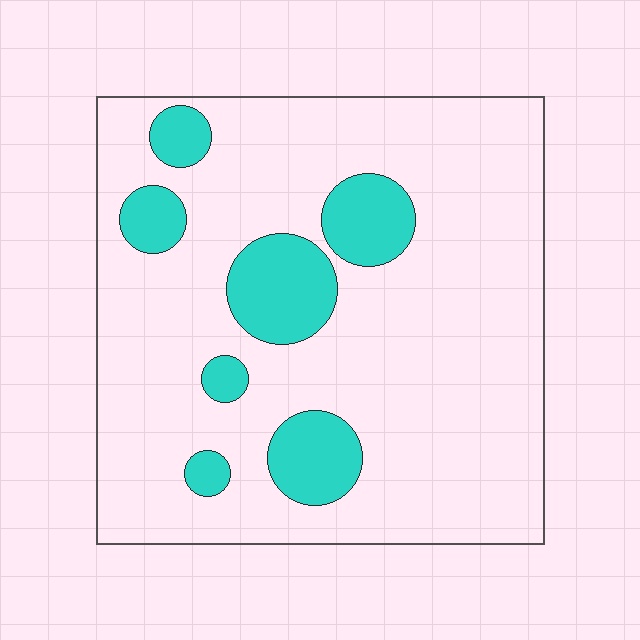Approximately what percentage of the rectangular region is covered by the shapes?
Approximately 15%.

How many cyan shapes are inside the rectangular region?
7.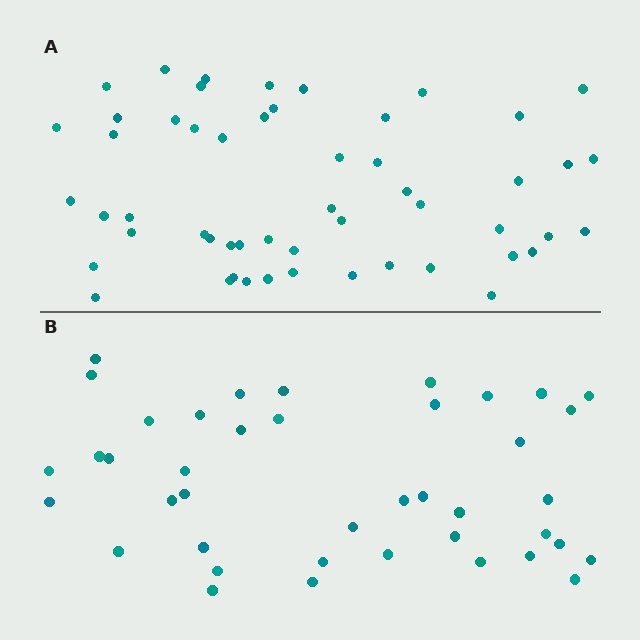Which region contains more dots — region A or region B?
Region A (the top region) has more dots.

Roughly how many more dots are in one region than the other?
Region A has roughly 12 or so more dots than region B.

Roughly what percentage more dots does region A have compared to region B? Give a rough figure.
About 30% more.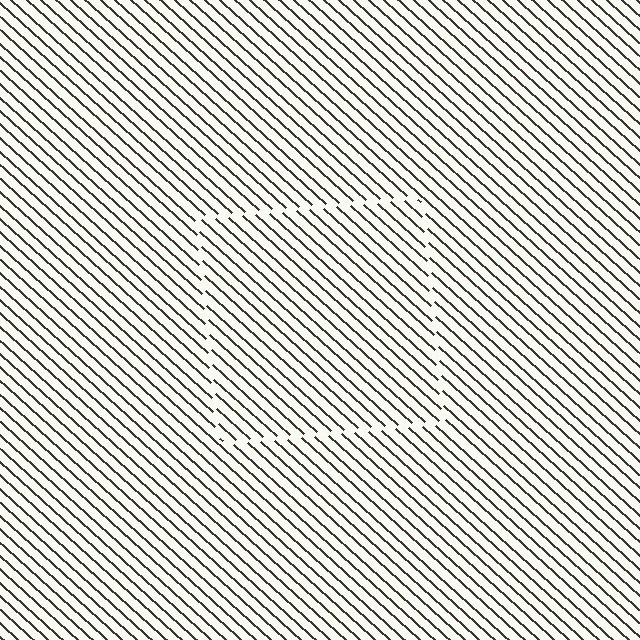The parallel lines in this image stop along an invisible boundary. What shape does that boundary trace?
An illusory square. The interior of the shape contains the same grating, shifted by half a period — the contour is defined by the phase discontinuity where line-ends from the inner and outer gratings abut.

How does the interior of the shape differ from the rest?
The interior of the shape contains the same grating, shifted by half a period — the contour is defined by the phase discontinuity where line-ends from the inner and outer gratings abut.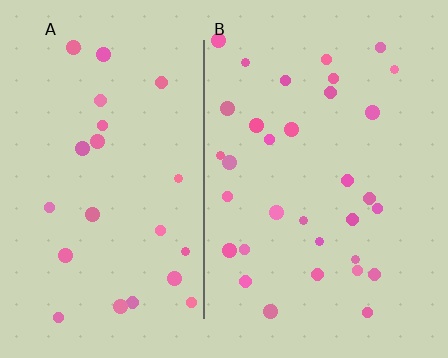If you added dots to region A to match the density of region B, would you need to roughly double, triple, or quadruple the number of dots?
Approximately double.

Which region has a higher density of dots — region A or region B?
B (the right).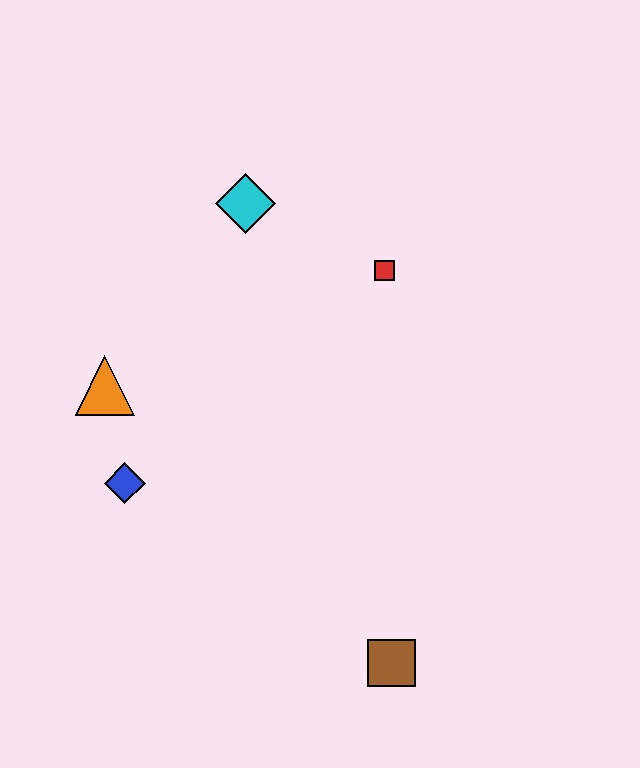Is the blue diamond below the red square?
Yes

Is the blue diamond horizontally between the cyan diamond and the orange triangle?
Yes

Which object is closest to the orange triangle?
The blue diamond is closest to the orange triangle.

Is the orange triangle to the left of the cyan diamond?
Yes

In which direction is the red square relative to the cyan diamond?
The red square is to the right of the cyan diamond.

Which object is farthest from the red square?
The brown square is farthest from the red square.